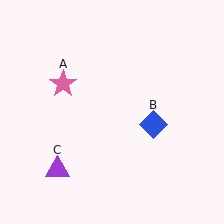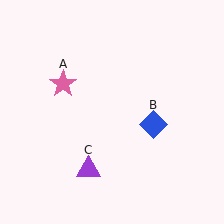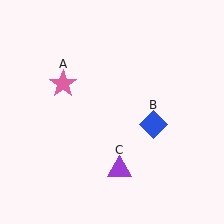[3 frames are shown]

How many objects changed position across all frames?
1 object changed position: purple triangle (object C).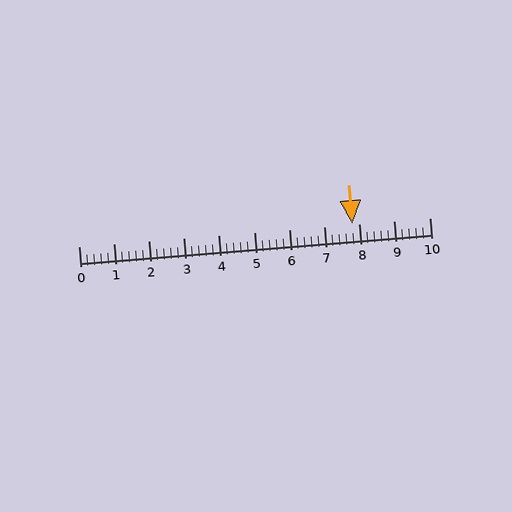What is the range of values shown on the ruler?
The ruler shows values from 0 to 10.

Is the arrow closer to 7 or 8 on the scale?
The arrow is closer to 8.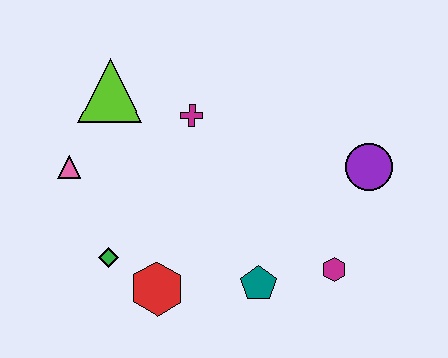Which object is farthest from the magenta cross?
The magenta hexagon is farthest from the magenta cross.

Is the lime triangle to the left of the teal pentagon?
Yes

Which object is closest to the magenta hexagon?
The teal pentagon is closest to the magenta hexagon.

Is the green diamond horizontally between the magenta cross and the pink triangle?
Yes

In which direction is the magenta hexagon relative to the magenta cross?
The magenta hexagon is below the magenta cross.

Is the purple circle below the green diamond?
No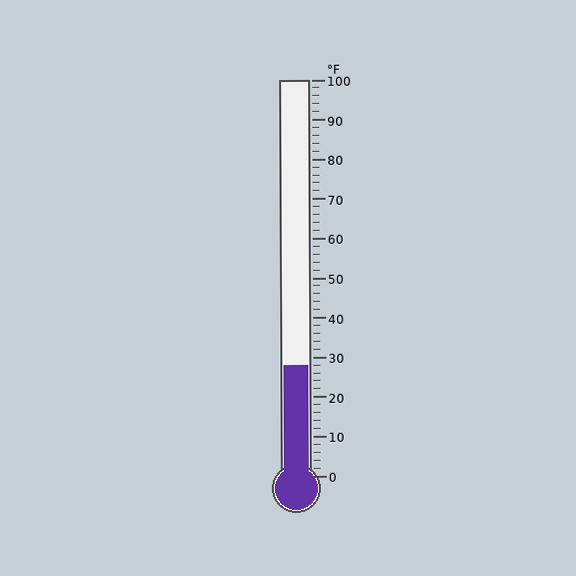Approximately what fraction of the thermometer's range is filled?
The thermometer is filled to approximately 30% of its range.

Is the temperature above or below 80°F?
The temperature is below 80°F.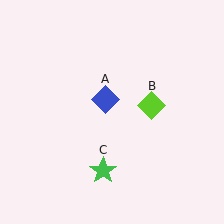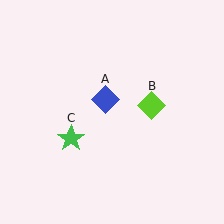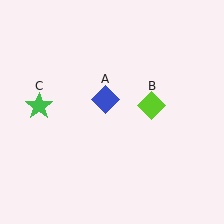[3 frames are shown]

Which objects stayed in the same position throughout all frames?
Blue diamond (object A) and lime diamond (object B) remained stationary.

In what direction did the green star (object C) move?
The green star (object C) moved up and to the left.